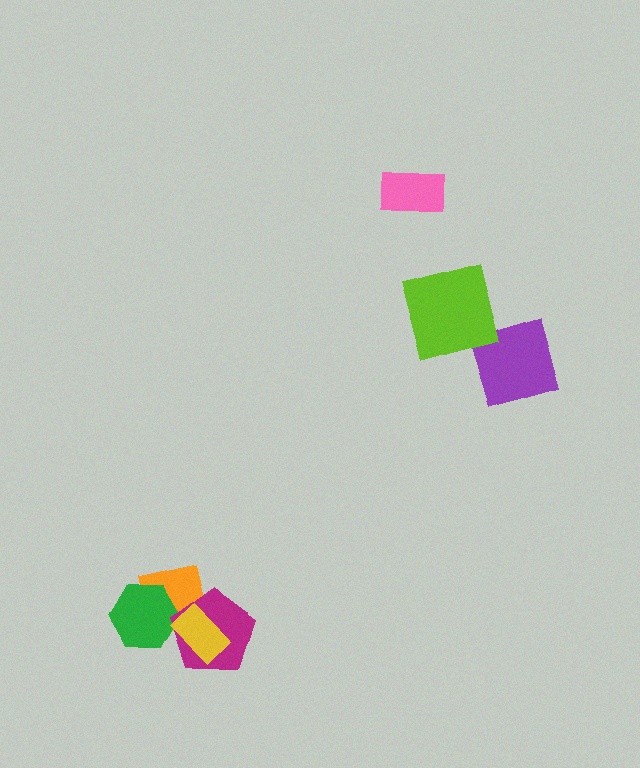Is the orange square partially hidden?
Yes, it is partially covered by another shape.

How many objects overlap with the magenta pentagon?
3 objects overlap with the magenta pentagon.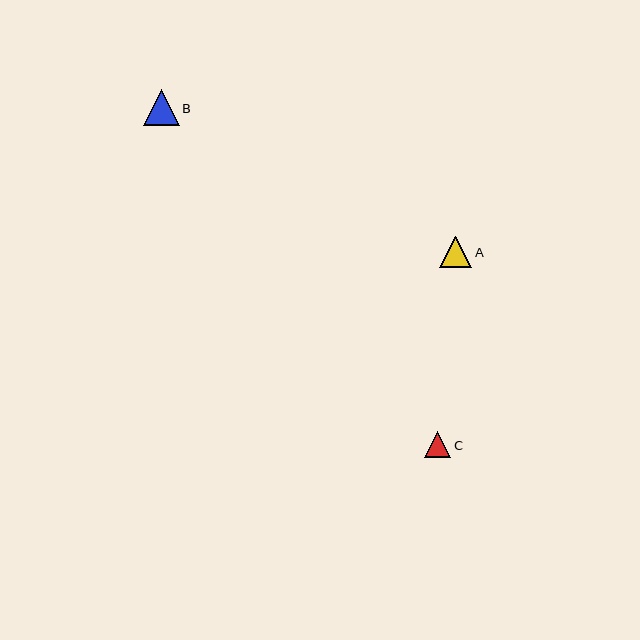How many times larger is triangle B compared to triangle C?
Triangle B is approximately 1.4 times the size of triangle C.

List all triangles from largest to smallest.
From largest to smallest: B, A, C.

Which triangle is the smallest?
Triangle C is the smallest with a size of approximately 26 pixels.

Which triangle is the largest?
Triangle B is the largest with a size of approximately 36 pixels.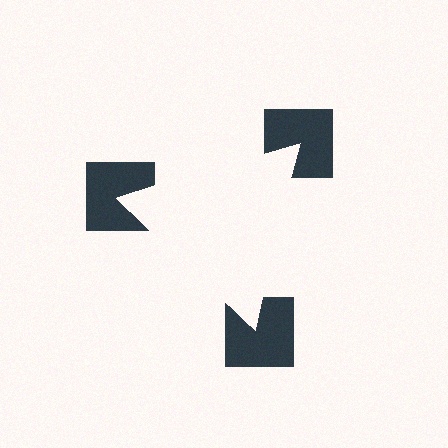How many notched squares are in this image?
There are 3 — one at each vertex of the illusory triangle.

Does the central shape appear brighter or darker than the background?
It typically appears slightly brighter than the background, even though no actual brightness change is drawn.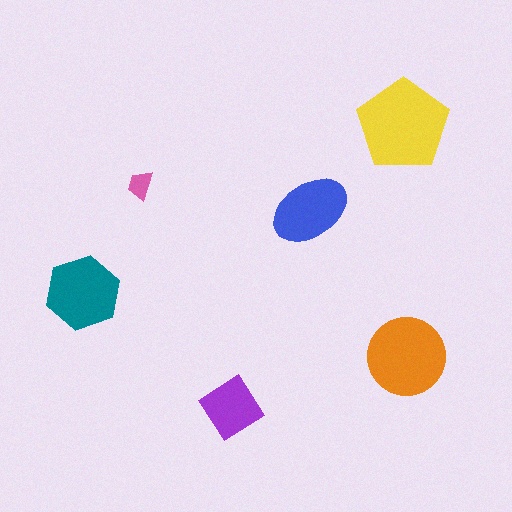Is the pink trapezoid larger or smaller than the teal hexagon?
Smaller.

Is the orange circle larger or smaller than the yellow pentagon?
Smaller.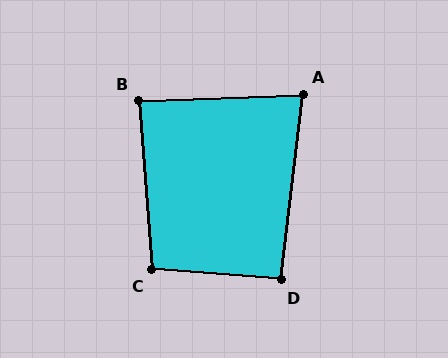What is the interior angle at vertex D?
Approximately 92 degrees (approximately right).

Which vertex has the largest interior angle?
C, at approximately 99 degrees.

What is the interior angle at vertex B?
Approximately 88 degrees (approximately right).